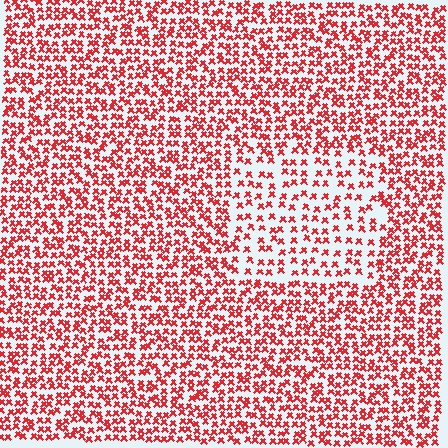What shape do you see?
I see a rectangle.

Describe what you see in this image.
The image contains small red elements arranged at two different densities. A rectangle-shaped region is visible where the elements are less densely packed than the surrounding area.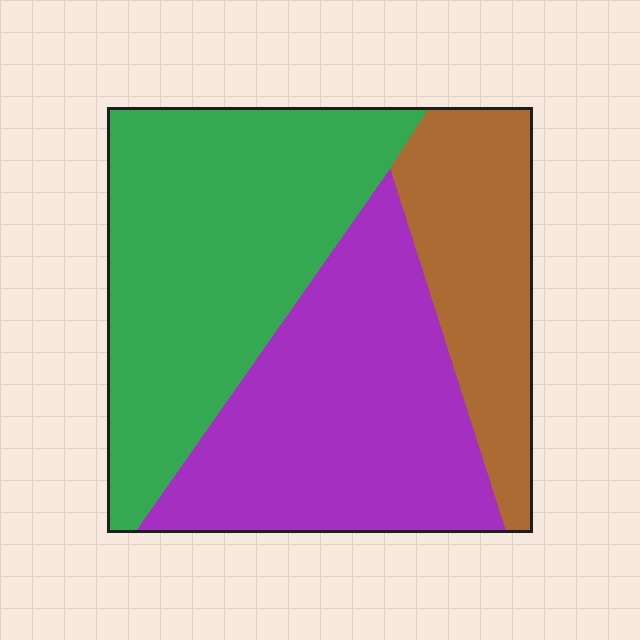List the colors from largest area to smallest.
From largest to smallest: green, purple, brown.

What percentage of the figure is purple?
Purple takes up about three eighths (3/8) of the figure.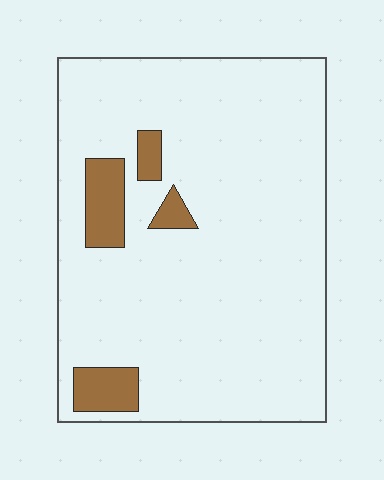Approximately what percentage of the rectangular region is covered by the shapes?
Approximately 10%.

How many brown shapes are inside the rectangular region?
4.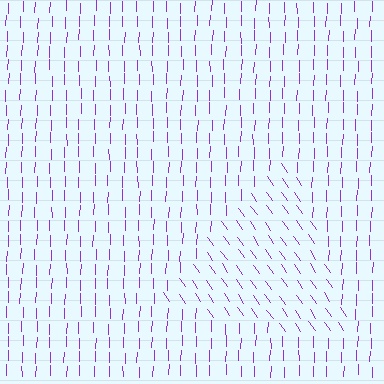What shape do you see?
I see a triangle.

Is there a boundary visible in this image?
Yes, there is a texture boundary formed by a change in line orientation.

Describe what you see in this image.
The image is filled with small purple line segments. A triangle region in the image has lines oriented differently from the surrounding lines, creating a visible texture boundary.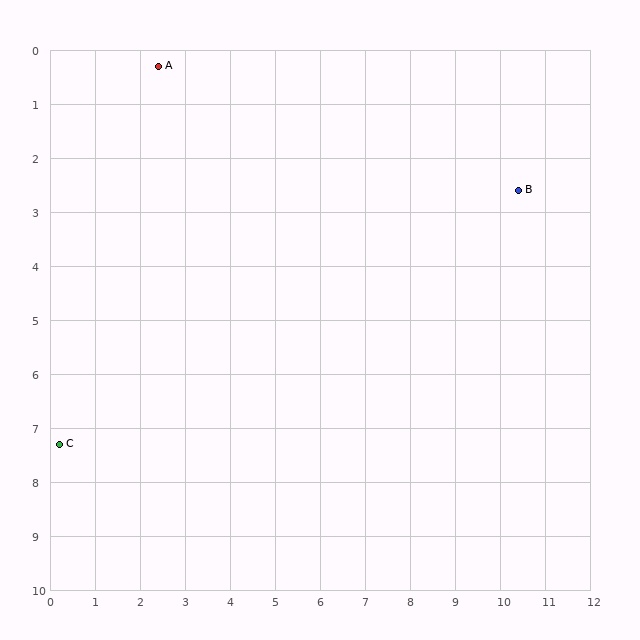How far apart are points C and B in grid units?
Points C and B are about 11.2 grid units apart.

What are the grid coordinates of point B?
Point B is at approximately (10.4, 2.6).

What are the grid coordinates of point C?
Point C is at approximately (0.2, 7.3).